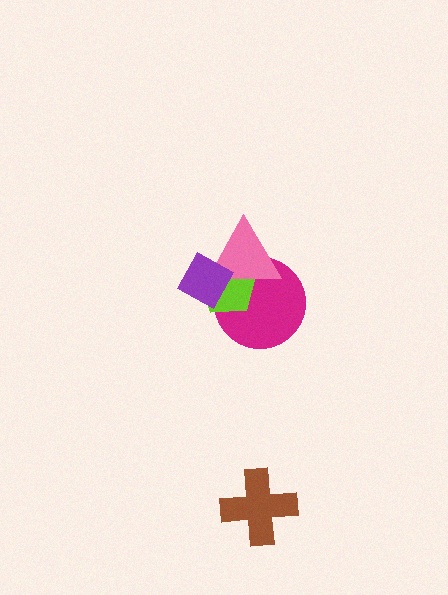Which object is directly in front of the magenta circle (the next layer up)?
The lime pentagon is directly in front of the magenta circle.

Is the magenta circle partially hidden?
Yes, it is partially covered by another shape.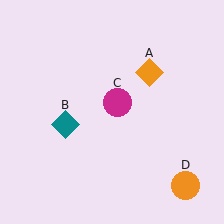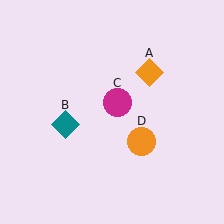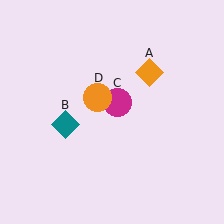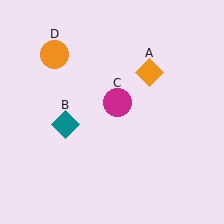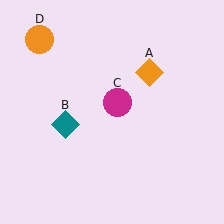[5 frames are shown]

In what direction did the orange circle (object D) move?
The orange circle (object D) moved up and to the left.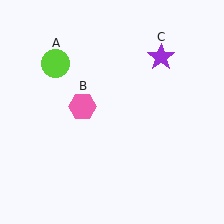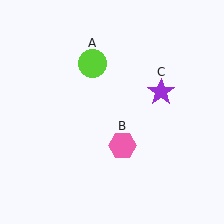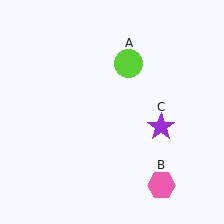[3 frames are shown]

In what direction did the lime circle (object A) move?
The lime circle (object A) moved right.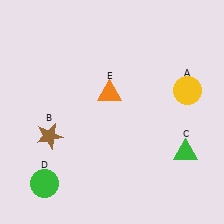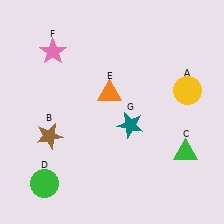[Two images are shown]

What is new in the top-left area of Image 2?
A pink star (F) was added in the top-left area of Image 2.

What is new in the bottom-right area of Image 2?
A teal star (G) was added in the bottom-right area of Image 2.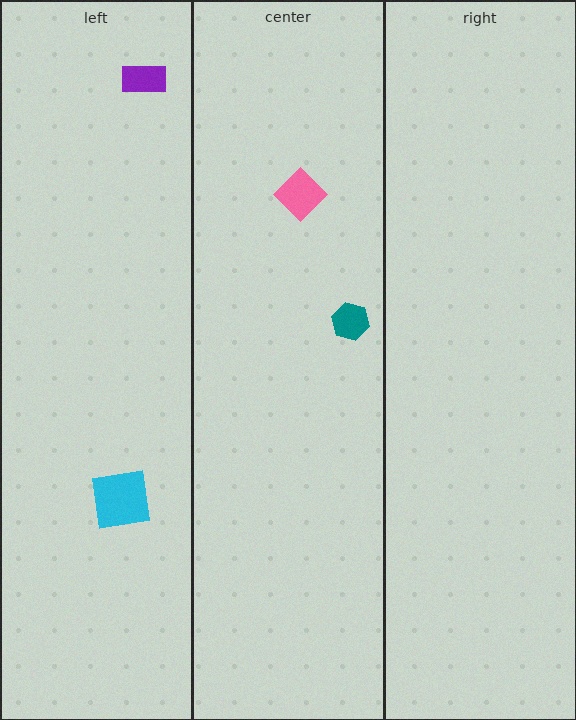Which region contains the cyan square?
The left region.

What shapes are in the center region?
The pink diamond, the teal hexagon.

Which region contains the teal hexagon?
The center region.